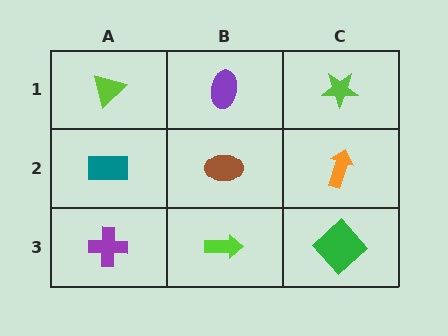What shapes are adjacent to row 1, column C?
An orange arrow (row 2, column C), a purple ellipse (row 1, column B).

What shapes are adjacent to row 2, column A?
A lime triangle (row 1, column A), a purple cross (row 3, column A), a brown ellipse (row 2, column B).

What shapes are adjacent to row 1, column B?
A brown ellipse (row 2, column B), a lime triangle (row 1, column A), a lime star (row 1, column C).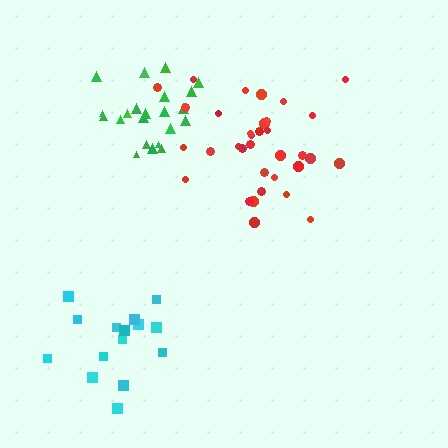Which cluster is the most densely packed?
Green.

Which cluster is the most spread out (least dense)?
Cyan.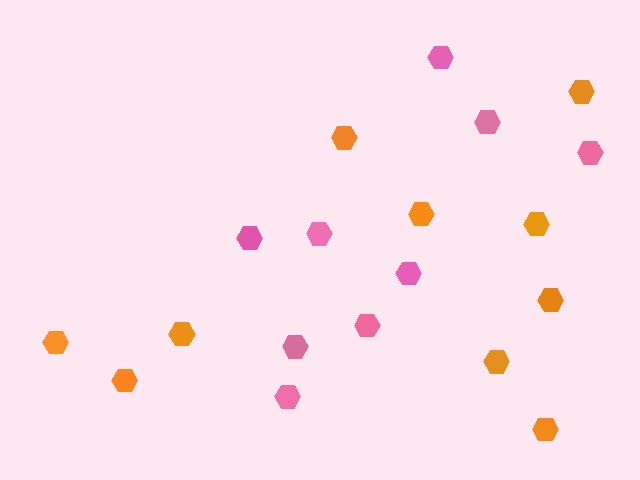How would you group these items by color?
There are 2 groups: one group of pink hexagons (9) and one group of orange hexagons (10).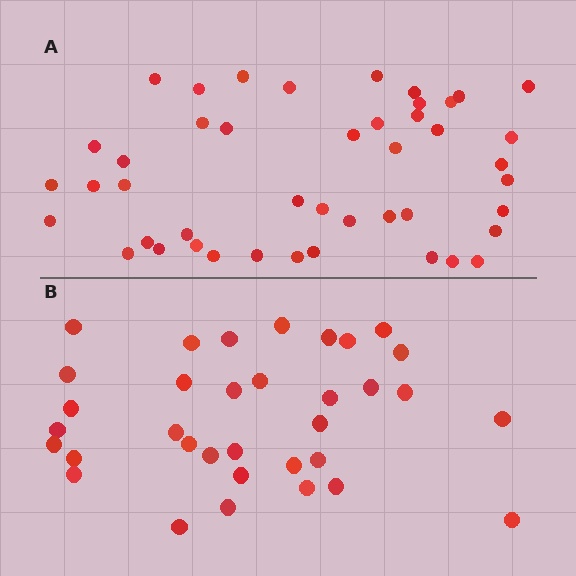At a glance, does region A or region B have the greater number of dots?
Region A (the top region) has more dots.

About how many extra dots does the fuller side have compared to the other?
Region A has roughly 12 or so more dots than region B.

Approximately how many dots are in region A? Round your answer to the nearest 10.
About 40 dots. (The exact count is 45, which rounds to 40.)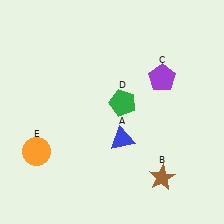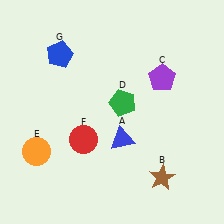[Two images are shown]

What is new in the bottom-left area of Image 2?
A red circle (F) was added in the bottom-left area of Image 2.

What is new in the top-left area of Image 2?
A blue pentagon (G) was added in the top-left area of Image 2.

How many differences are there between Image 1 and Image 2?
There are 2 differences between the two images.